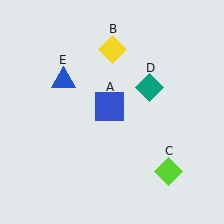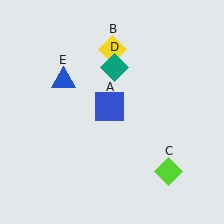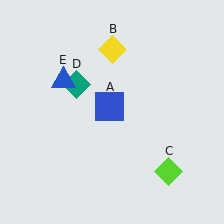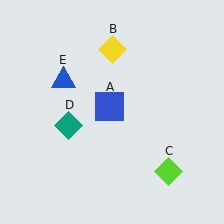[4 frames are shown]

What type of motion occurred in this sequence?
The teal diamond (object D) rotated counterclockwise around the center of the scene.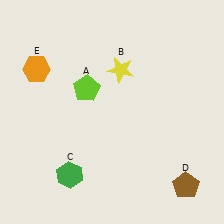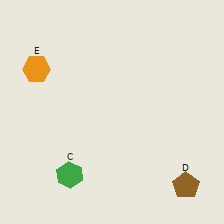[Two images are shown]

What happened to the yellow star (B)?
The yellow star (B) was removed in Image 2. It was in the top-right area of Image 1.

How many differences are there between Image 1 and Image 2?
There are 2 differences between the two images.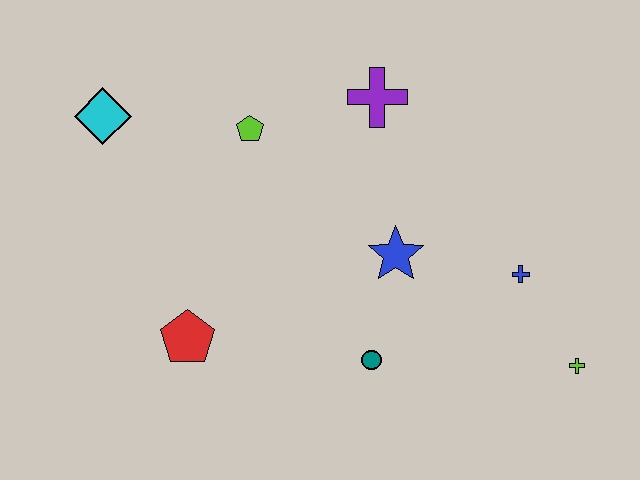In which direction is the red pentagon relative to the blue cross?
The red pentagon is to the left of the blue cross.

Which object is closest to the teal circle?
The blue star is closest to the teal circle.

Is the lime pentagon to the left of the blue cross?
Yes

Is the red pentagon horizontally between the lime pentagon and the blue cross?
No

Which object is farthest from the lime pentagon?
The lime cross is farthest from the lime pentagon.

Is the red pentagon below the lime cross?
No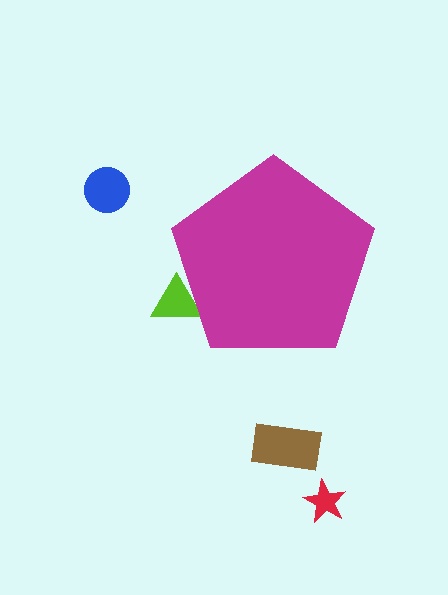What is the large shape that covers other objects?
A magenta pentagon.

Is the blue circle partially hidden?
No, the blue circle is fully visible.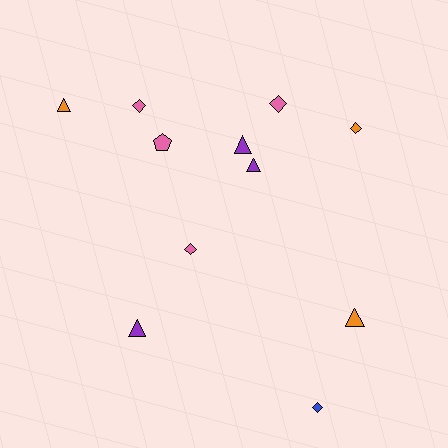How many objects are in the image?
There are 11 objects.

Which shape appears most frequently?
Diamond, with 5 objects.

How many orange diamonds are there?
There is 1 orange diamond.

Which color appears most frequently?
Pink, with 4 objects.